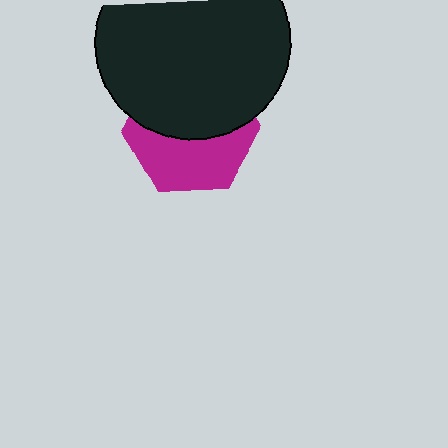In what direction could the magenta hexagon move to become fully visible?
The magenta hexagon could move down. That would shift it out from behind the black circle entirely.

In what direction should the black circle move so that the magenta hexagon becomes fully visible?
The black circle should move up. That is the shortest direction to clear the overlap and leave the magenta hexagon fully visible.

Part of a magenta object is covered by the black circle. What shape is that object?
It is a hexagon.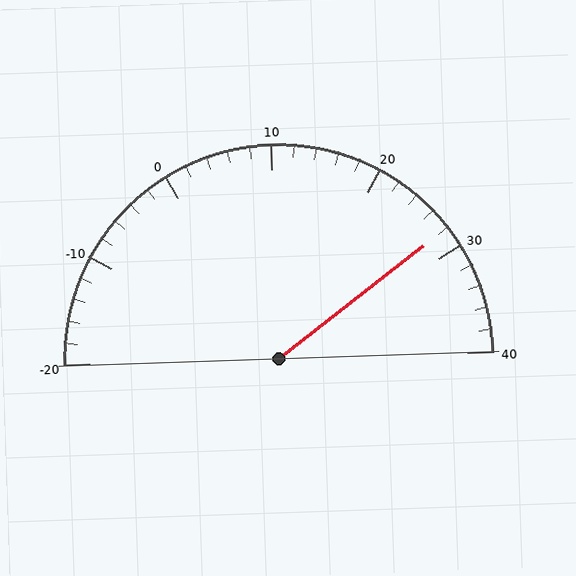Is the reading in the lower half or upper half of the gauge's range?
The reading is in the upper half of the range (-20 to 40).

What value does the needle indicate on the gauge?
The needle indicates approximately 28.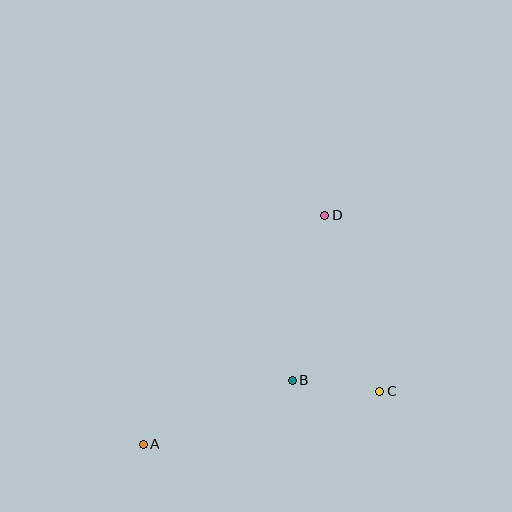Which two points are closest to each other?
Points B and C are closest to each other.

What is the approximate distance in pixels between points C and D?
The distance between C and D is approximately 184 pixels.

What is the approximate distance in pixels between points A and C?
The distance between A and C is approximately 242 pixels.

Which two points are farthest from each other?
Points A and D are farthest from each other.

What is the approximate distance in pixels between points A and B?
The distance between A and B is approximately 162 pixels.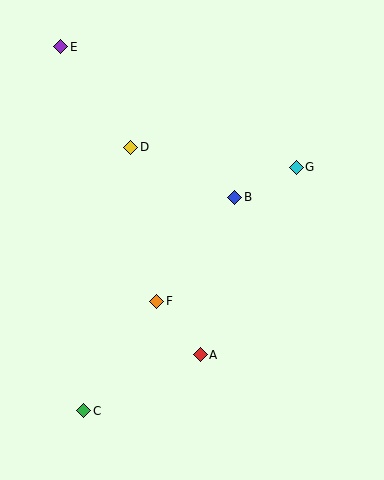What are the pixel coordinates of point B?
Point B is at (235, 197).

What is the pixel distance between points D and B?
The distance between D and B is 115 pixels.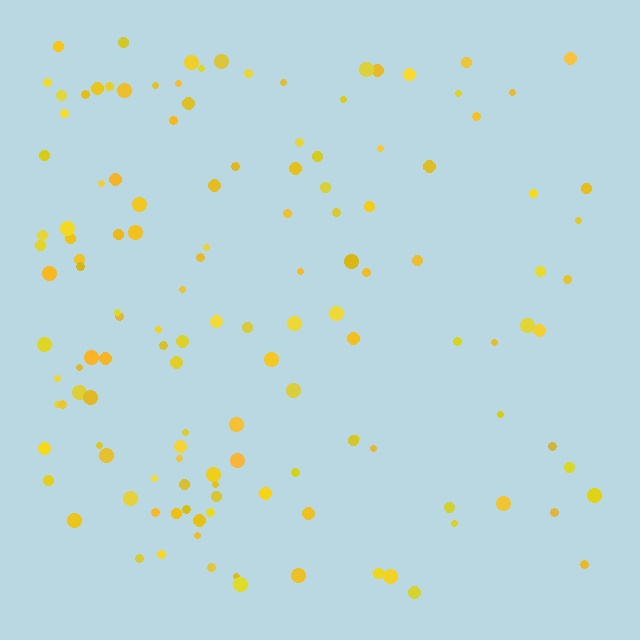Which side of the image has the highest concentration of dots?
The left.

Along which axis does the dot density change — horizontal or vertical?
Horizontal.